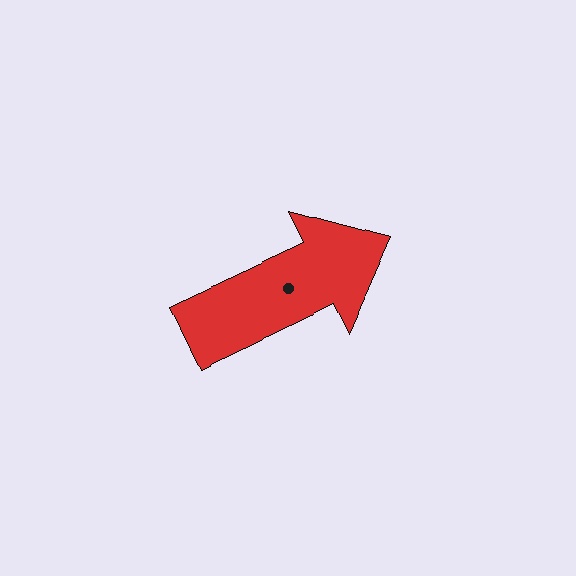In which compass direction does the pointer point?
Northeast.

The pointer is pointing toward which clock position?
Roughly 2 o'clock.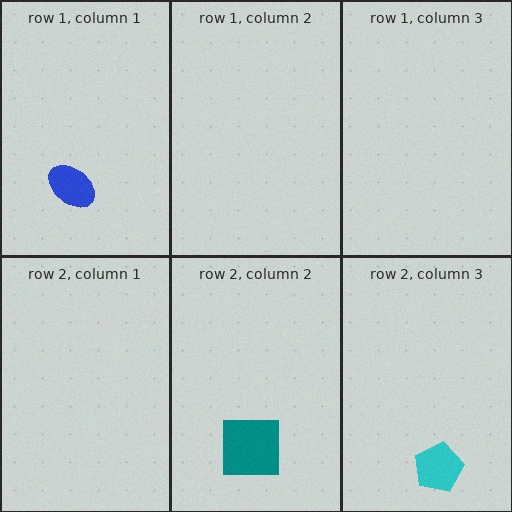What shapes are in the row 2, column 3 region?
The cyan pentagon.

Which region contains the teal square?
The row 2, column 2 region.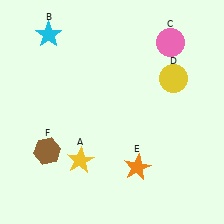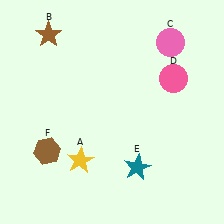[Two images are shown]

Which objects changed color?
B changed from cyan to brown. D changed from yellow to pink. E changed from orange to teal.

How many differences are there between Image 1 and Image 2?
There are 3 differences between the two images.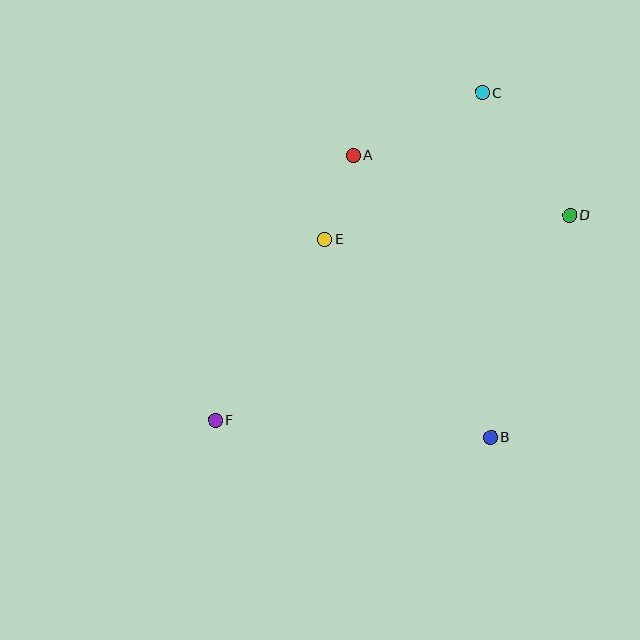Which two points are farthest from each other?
Points C and F are farthest from each other.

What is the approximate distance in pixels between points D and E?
The distance between D and E is approximately 246 pixels.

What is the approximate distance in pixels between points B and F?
The distance between B and F is approximately 276 pixels.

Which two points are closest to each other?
Points A and E are closest to each other.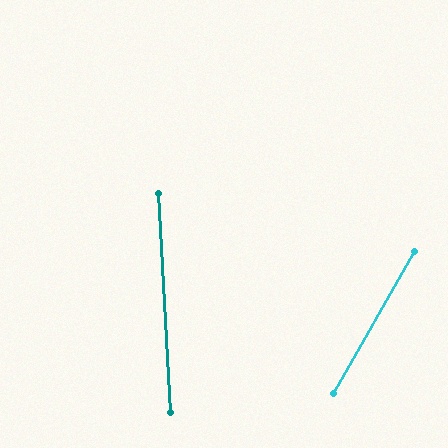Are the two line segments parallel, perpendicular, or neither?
Neither parallel nor perpendicular — they differ by about 33°.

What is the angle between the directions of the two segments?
Approximately 33 degrees.